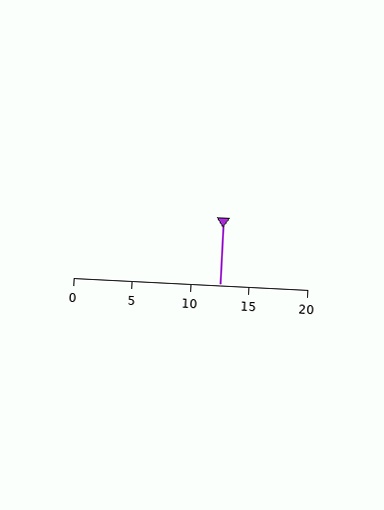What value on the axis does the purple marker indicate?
The marker indicates approximately 12.5.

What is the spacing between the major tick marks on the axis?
The major ticks are spaced 5 apart.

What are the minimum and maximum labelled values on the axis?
The axis runs from 0 to 20.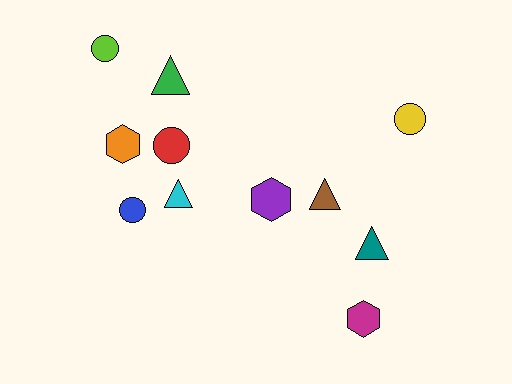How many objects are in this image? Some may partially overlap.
There are 11 objects.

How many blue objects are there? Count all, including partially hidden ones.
There is 1 blue object.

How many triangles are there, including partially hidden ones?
There are 4 triangles.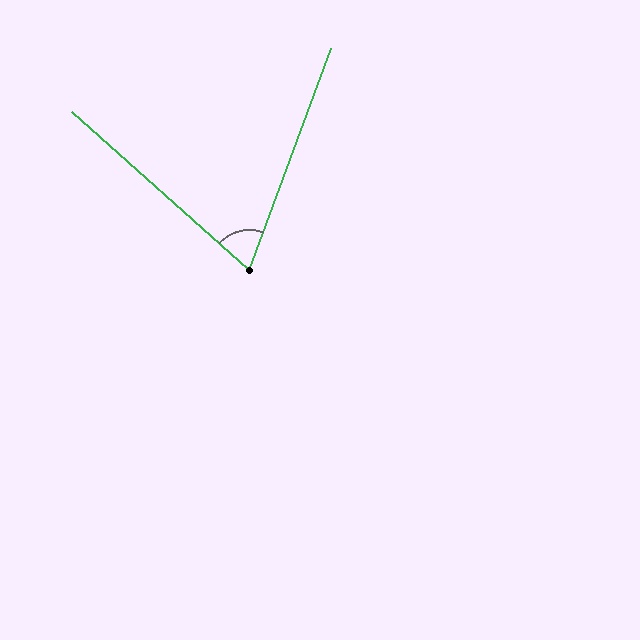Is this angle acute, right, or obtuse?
It is acute.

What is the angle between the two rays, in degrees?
Approximately 68 degrees.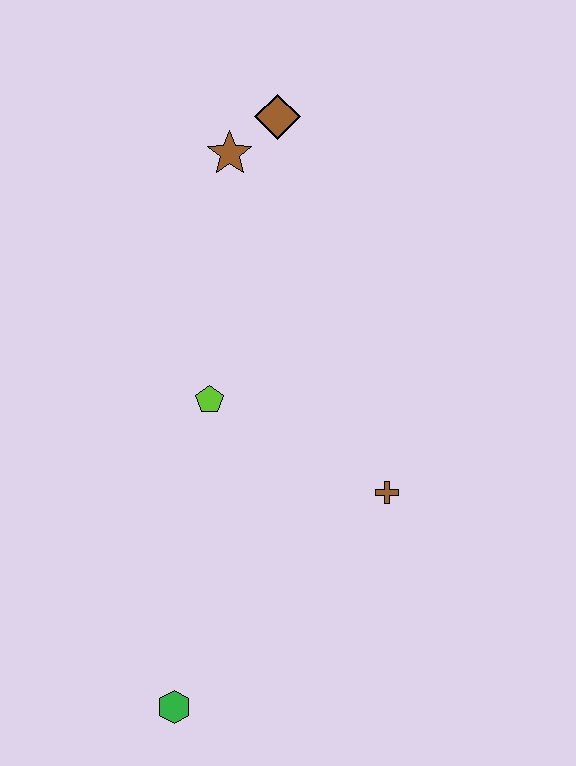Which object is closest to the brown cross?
The lime pentagon is closest to the brown cross.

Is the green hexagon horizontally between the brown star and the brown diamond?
No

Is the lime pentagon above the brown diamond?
No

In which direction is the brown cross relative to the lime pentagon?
The brown cross is to the right of the lime pentagon.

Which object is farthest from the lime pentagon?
The green hexagon is farthest from the lime pentagon.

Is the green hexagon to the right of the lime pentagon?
No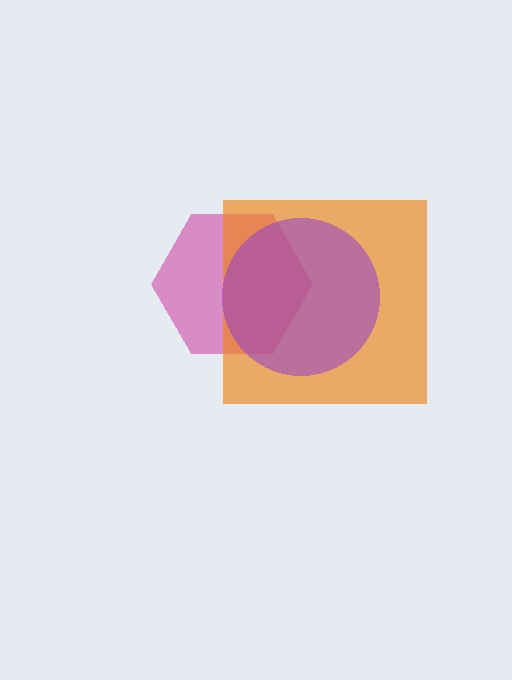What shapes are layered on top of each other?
The layered shapes are: a magenta hexagon, an orange square, a purple circle.